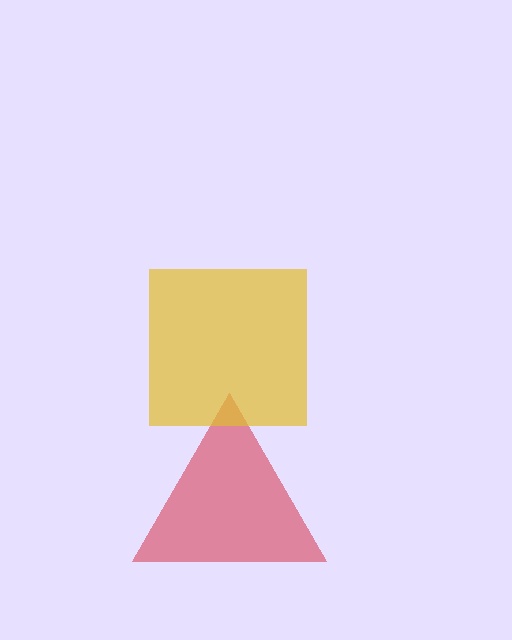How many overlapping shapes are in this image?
There are 2 overlapping shapes in the image.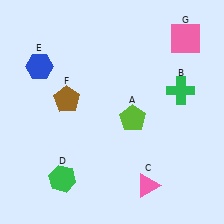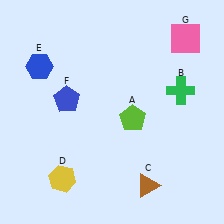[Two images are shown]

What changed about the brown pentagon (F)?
In Image 1, F is brown. In Image 2, it changed to blue.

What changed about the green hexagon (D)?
In Image 1, D is green. In Image 2, it changed to yellow.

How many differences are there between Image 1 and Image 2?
There are 3 differences between the two images.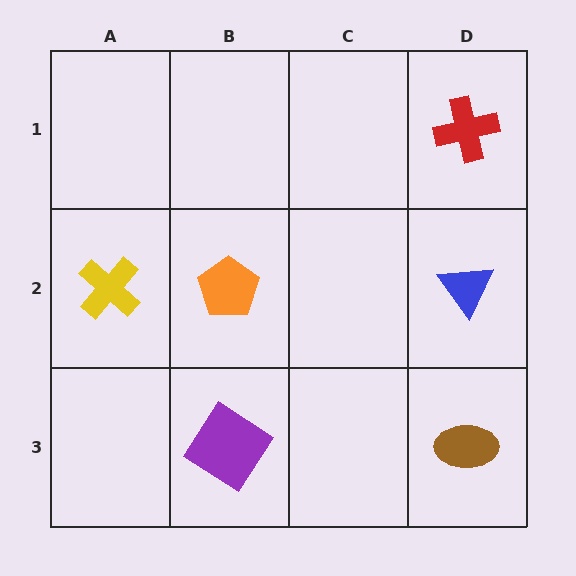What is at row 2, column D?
A blue triangle.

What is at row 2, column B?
An orange pentagon.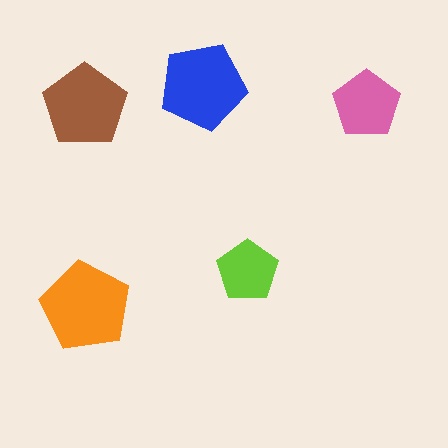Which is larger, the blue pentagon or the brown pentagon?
The blue one.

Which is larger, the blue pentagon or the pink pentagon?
The blue one.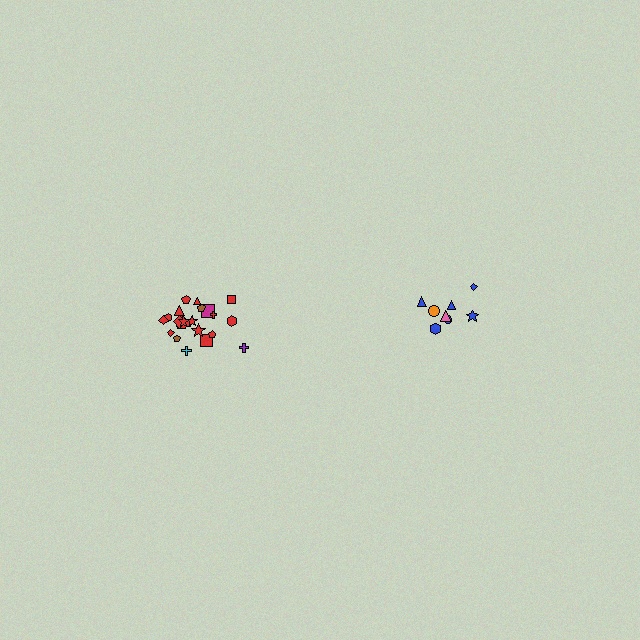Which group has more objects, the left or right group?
The left group.